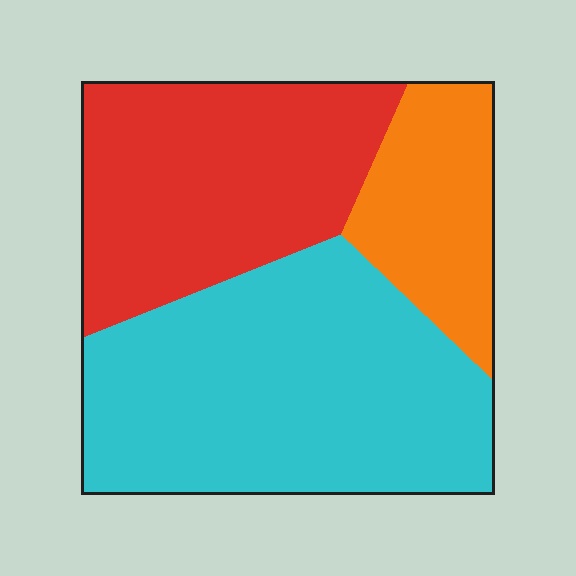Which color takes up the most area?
Cyan, at roughly 50%.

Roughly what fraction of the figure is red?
Red takes up about one third (1/3) of the figure.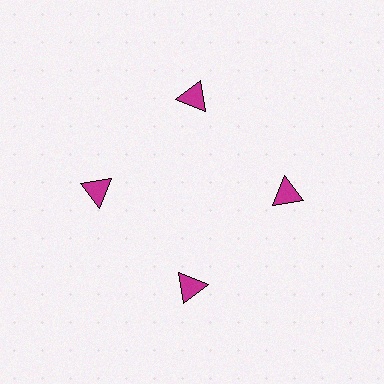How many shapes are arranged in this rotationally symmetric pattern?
There are 4 shapes, arranged in 4 groups of 1.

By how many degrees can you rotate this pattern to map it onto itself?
The pattern maps onto itself every 90 degrees of rotation.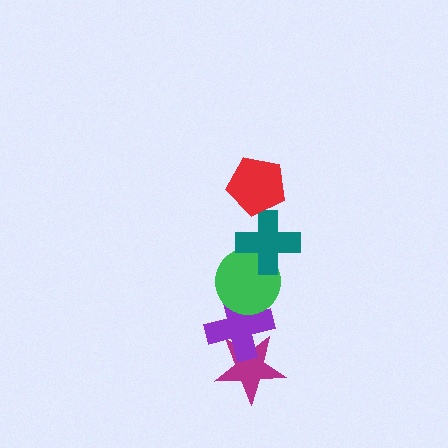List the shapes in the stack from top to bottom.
From top to bottom: the red pentagon, the teal cross, the green circle, the purple cross, the magenta star.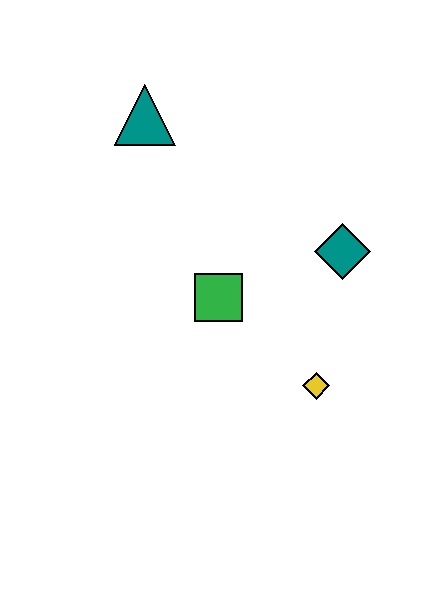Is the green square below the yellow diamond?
No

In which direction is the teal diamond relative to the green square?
The teal diamond is to the right of the green square.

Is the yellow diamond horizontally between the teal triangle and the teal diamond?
Yes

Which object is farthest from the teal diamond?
The teal triangle is farthest from the teal diamond.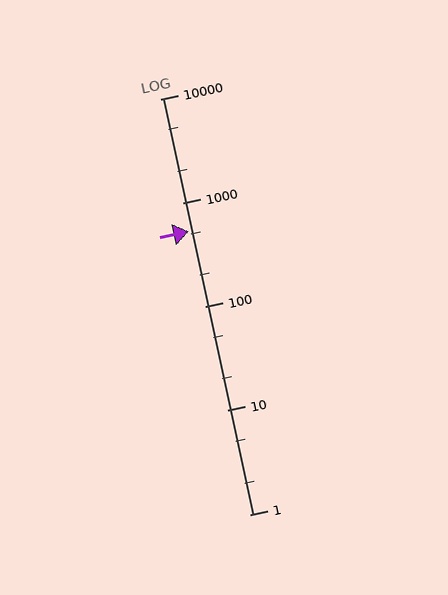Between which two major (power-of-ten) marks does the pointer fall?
The pointer is between 100 and 1000.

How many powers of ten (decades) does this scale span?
The scale spans 4 decades, from 1 to 10000.